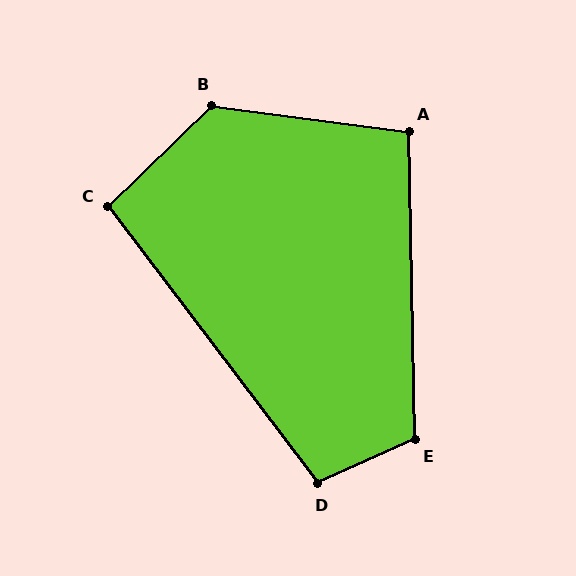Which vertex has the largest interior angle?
B, at approximately 128 degrees.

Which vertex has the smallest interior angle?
C, at approximately 97 degrees.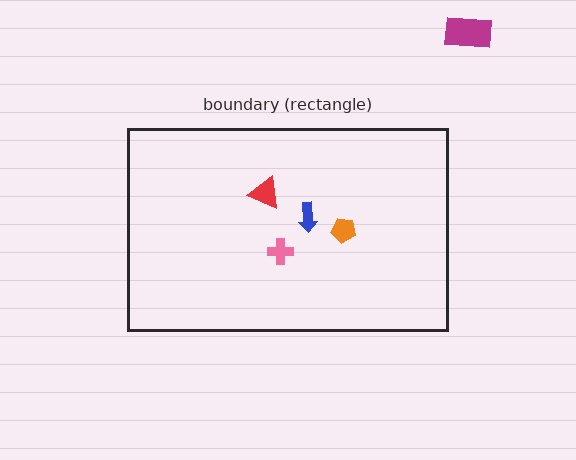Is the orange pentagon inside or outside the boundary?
Inside.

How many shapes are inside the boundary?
4 inside, 1 outside.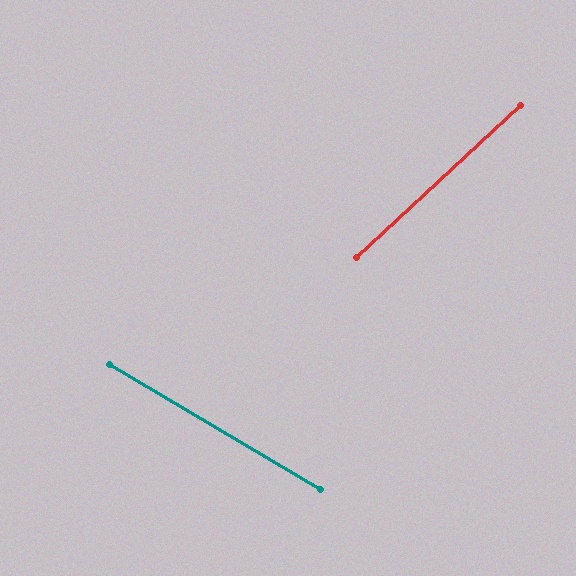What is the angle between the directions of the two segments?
Approximately 73 degrees.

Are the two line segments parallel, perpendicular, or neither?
Neither parallel nor perpendicular — they differ by about 73°.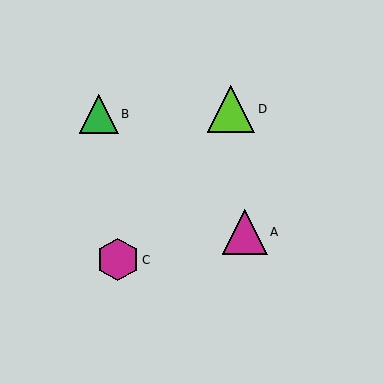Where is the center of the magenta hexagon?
The center of the magenta hexagon is at (118, 260).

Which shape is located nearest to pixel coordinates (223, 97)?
The lime triangle (labeled D) at (231, 109) is nearest to that location.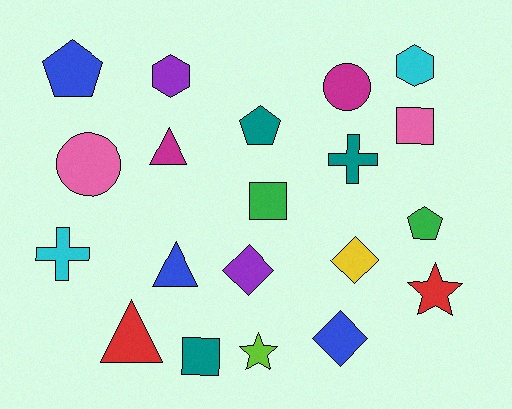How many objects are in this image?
There are 20 objects.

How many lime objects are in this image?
There is 1 lime object.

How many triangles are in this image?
There are 3 triangles.